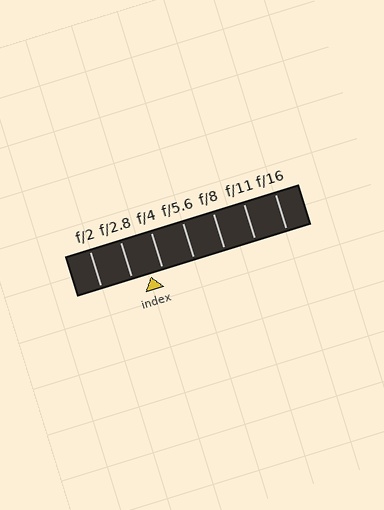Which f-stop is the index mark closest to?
The index mark is closest to f/4.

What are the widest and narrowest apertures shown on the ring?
The widest aperture shown is f/2 and the narrowest is f/16.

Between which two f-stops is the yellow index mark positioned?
The index mark is between f/2.8 and f/4.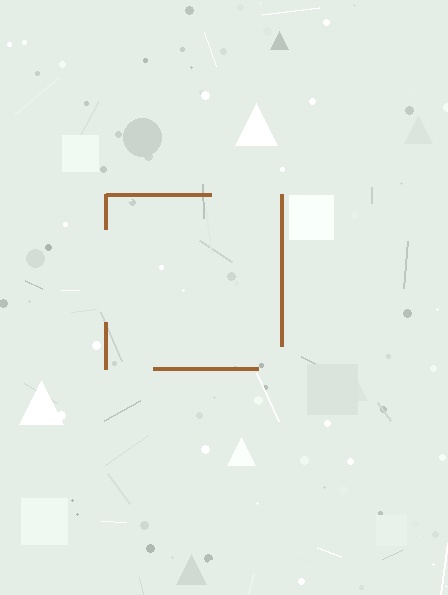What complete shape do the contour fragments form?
The contour fragments form a square.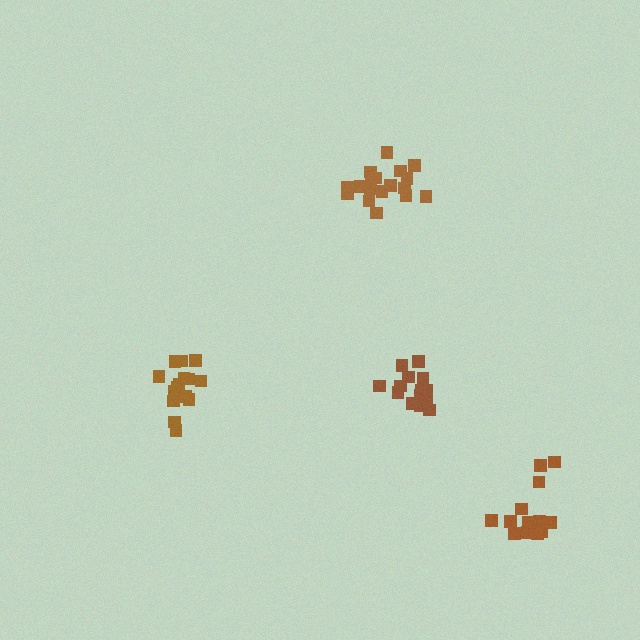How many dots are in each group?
Group 1: 13 dots, Group 2: 16 dots, Group 3: 17 dots, Group 4: 18 dots (64 total).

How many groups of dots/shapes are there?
There are 4 groups.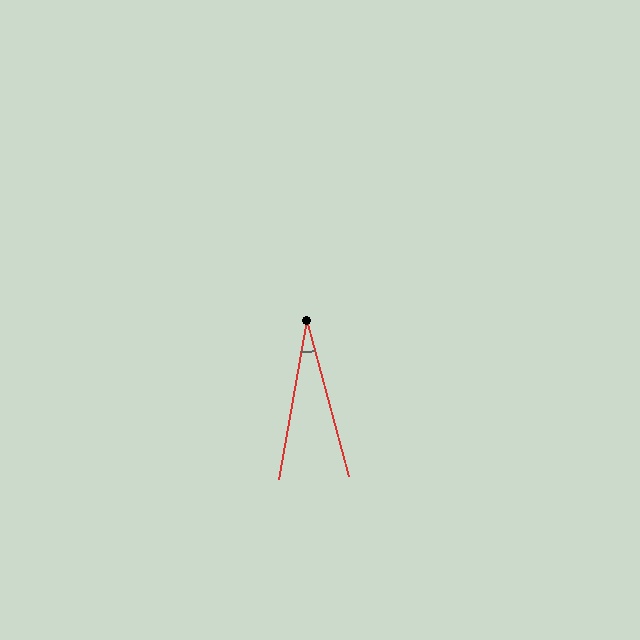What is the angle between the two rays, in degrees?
Approximately 25 degrees.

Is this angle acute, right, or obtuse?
It is acute.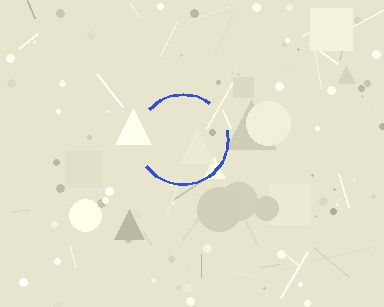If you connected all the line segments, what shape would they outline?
They would outline a circle.